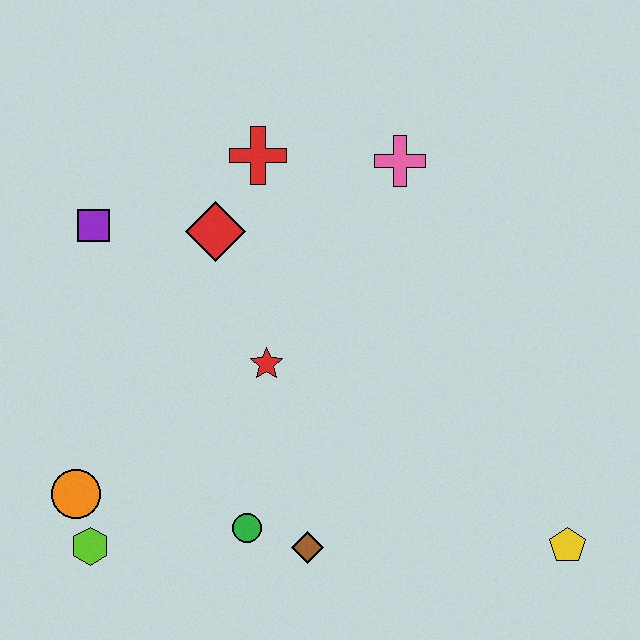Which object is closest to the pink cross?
The red cross is closest to the pink cross.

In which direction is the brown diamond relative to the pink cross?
The brown diamond is below the pink cross.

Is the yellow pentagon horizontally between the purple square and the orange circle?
No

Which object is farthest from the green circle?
The pink cross is farthest from the green circle.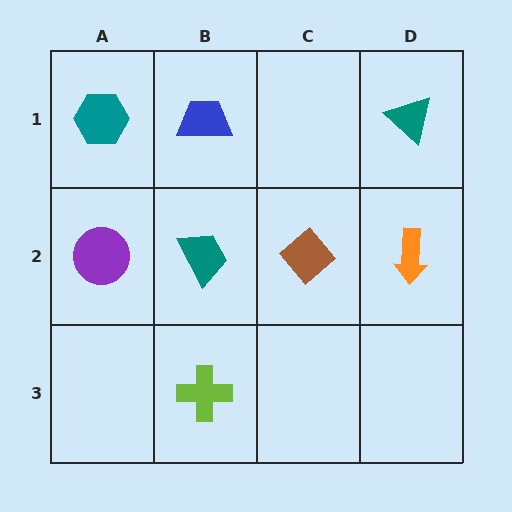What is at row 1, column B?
A blue trapezoid.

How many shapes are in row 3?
1 shape.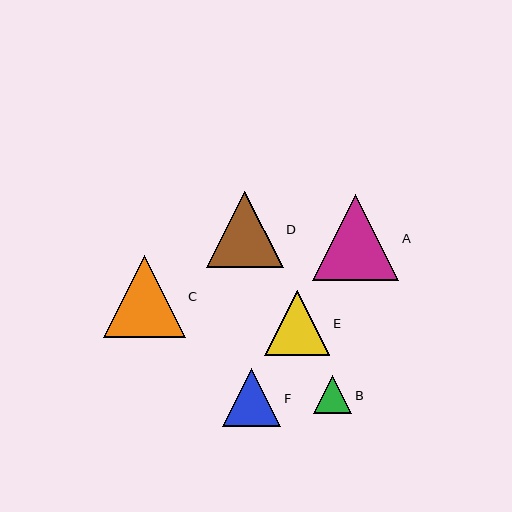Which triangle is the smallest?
Triangle B is the smallest with a size of approximately 38 pixels.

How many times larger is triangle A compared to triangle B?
Triangle A is approximately 2.2 times the size of triangle B.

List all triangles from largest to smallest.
From largest to smallest: A, C, D, E, F, B.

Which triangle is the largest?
Triangle A is the largest with a size of approximately 86 pixels.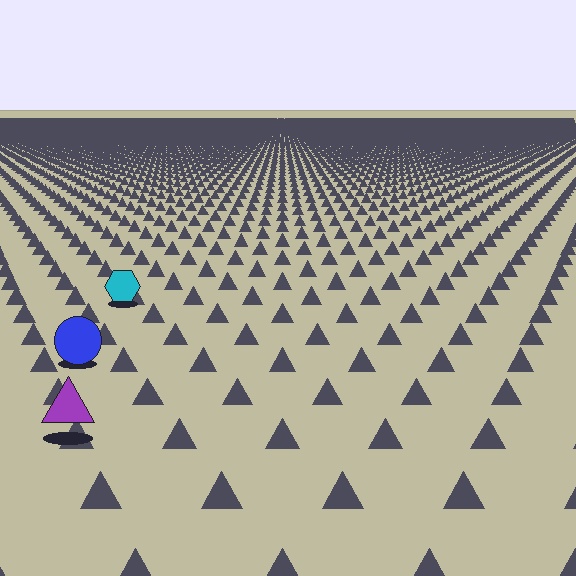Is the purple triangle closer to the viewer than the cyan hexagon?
Yes. The purple triangle is closer — you can tell from the texture gradient: the ground texture is coarser near it.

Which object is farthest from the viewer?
The cyan hexagon is farthest from the viewer. It appears smaller and the ground texture around it is denser.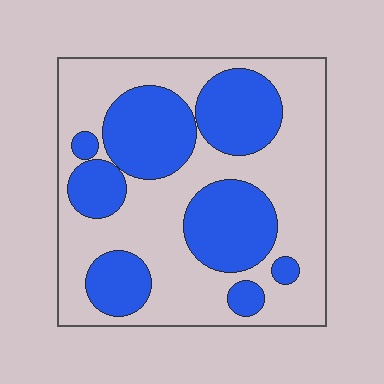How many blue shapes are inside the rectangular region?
8.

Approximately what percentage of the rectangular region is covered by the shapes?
Approximately 40%.